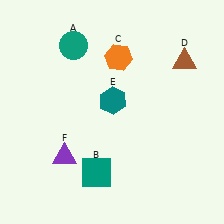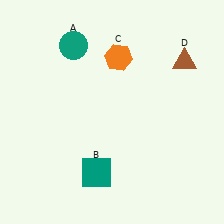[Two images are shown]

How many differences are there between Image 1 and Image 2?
There are 2 differences between the two images.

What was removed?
The purple triangle (F), the teal hexagon (E) were removed in Image 2.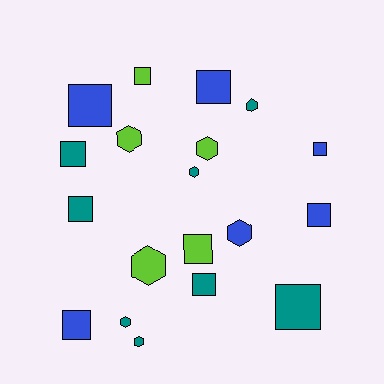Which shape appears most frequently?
Square, with 11 objects.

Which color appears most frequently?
Teal, with 8 objects.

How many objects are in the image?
There are 19 objects.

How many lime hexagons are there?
There are 3 lime hexagons.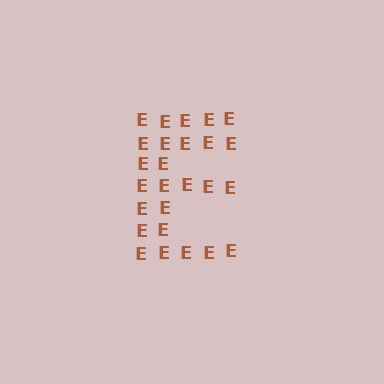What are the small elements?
The small elements are letter E's.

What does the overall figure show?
The overall figure shows the letter E.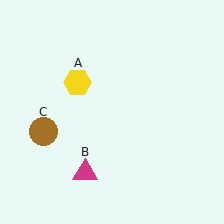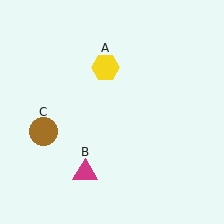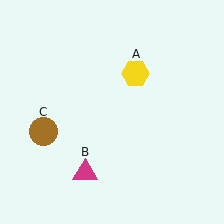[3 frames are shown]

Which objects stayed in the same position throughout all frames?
Magenta triangle (object B) and brown circle (object C) remained stationary.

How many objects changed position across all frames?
1 object changed position: yellow hexagon (object A).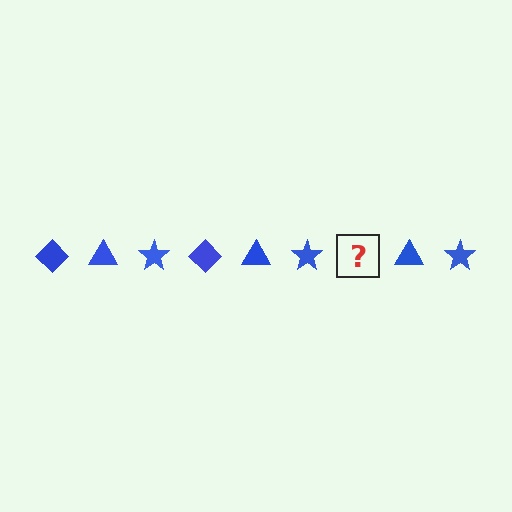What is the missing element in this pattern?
The missing element is a blue diamond.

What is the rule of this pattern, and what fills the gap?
The rule is that the pattern cycles through diamond, triangle, star shapes in blue. The gap should be filled with a blue diamond.